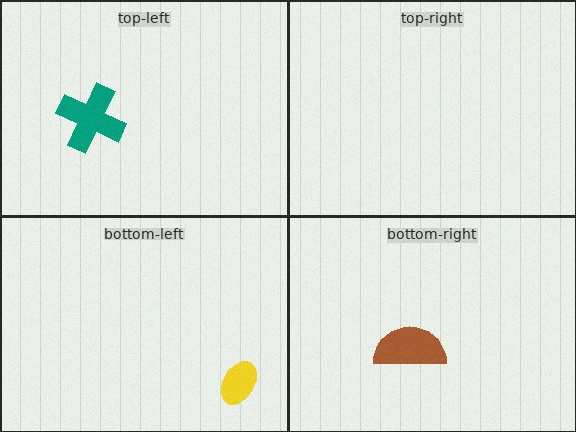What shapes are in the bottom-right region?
The brown semicircle.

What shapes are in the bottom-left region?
The yellow ellipse.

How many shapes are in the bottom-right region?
1.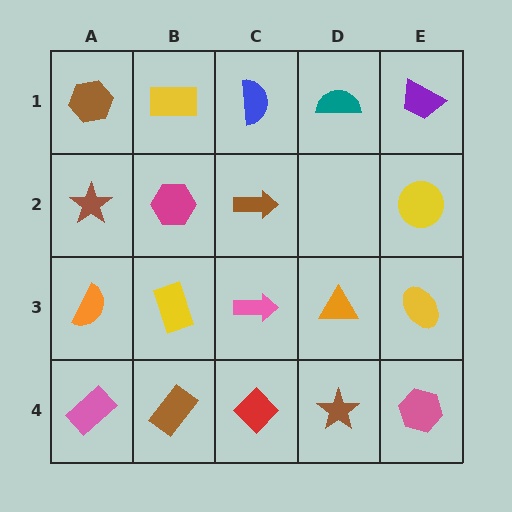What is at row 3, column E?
A yellow ellipse.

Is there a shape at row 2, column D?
No, that cell is empty.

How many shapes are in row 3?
5 shapes.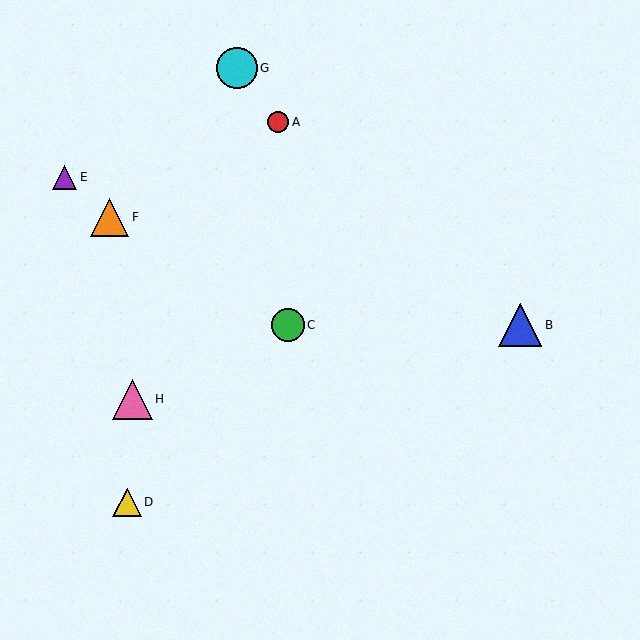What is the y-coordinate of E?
Object E is at y≈177.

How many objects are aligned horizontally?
2 objects (B, C) are aligned horizontally.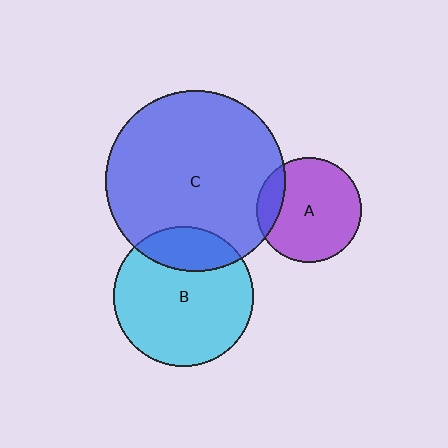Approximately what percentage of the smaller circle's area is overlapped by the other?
Approximately 15%.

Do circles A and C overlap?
Yes.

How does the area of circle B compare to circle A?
Approximately 1.8 times.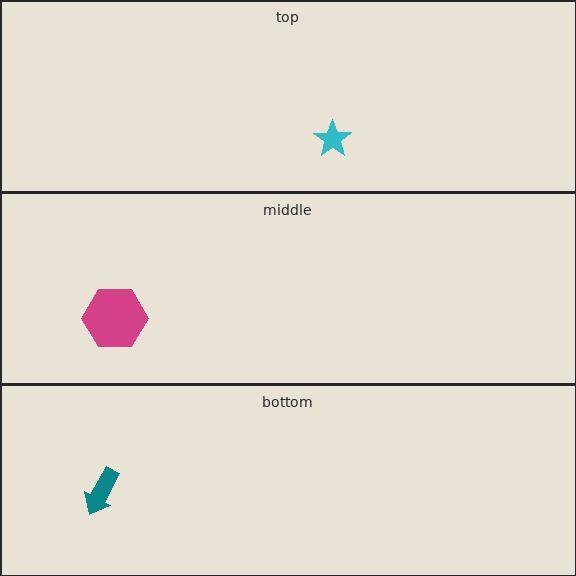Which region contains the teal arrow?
The bottom region.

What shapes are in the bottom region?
The teal arrow.